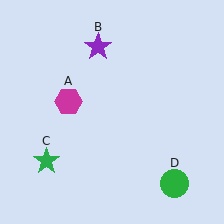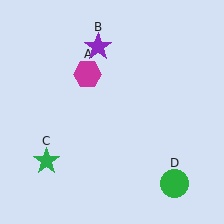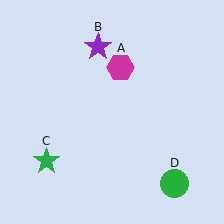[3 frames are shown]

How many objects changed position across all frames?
1 object changed position: magenta hexagon (object A).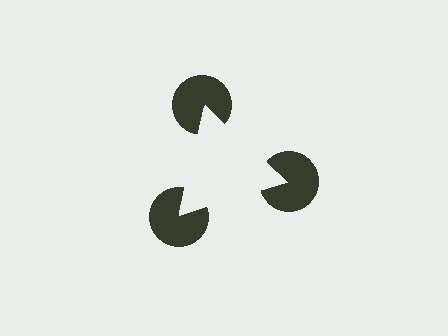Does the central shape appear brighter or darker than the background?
It typically appears slightly brighter than the background, even though no actual brightness change is drawn.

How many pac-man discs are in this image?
There are 3 — one at each vertex of the illusory triangle.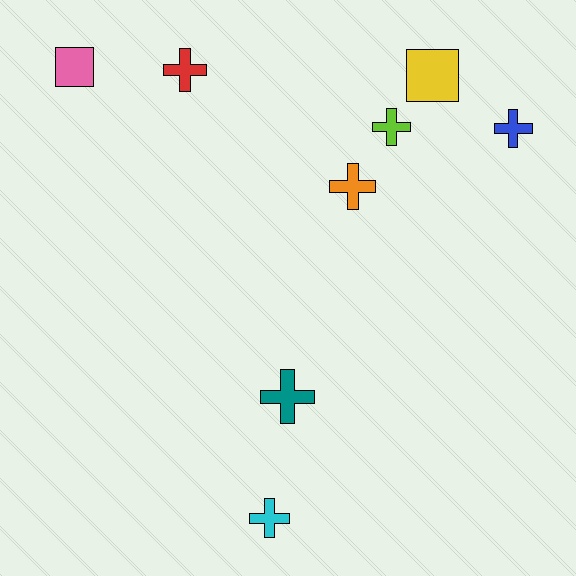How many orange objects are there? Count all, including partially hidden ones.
There is 1 orange object.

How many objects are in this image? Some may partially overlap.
There are 8 objects.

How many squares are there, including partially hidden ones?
There are 2 squares.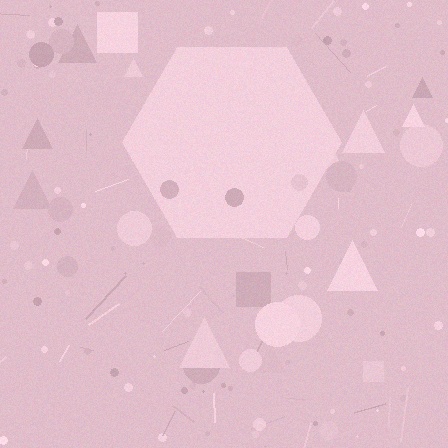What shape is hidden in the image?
A hexagon is hidden in the image.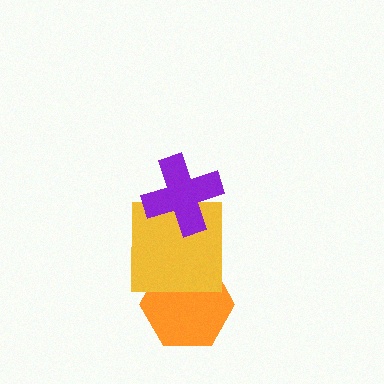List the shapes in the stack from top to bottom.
From top to bottom: the purple cross, the yellow square, the orange hexagon.